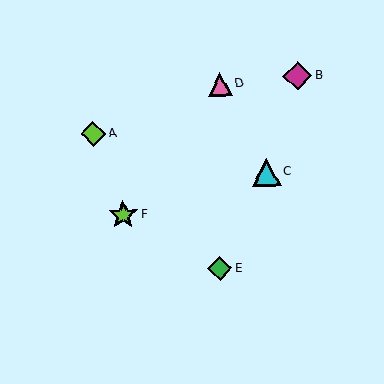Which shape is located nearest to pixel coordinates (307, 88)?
The magenta diamond (labeled B) at (298, 76) is nearest to that location.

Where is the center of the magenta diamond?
The center of the magenta diamond is at (298, 76).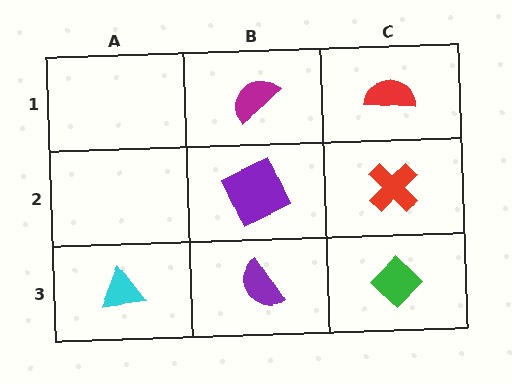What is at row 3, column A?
A cyan triangle.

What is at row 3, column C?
A green diamond.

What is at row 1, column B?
A magenta semicircle.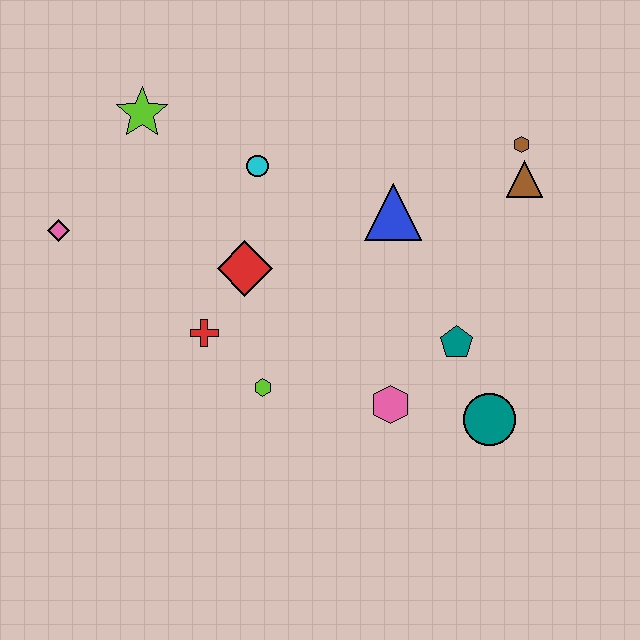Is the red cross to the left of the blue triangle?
Yes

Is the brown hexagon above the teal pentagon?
Yes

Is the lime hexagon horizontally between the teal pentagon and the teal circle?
No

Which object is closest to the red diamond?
The red cross is closest to the red diamond.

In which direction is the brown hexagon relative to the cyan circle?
The brown hexagon is to the right of the cyan circle.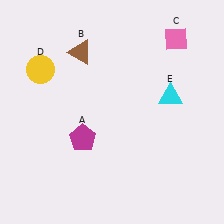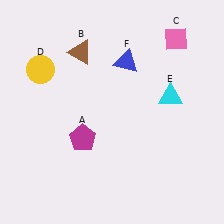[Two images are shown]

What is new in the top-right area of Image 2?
A blue triangle (F) was added in the top-right area of Image 2.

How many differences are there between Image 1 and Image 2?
There is 1 difference between the two images.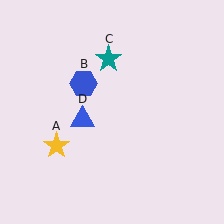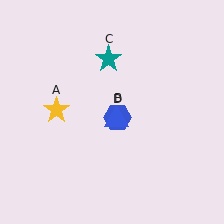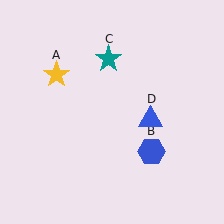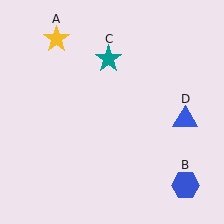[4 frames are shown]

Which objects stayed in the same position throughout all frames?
Teal star (object C) remained stationary.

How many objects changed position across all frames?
3 objects changed position: yellow star (object A), blue hexagon (object B), blue triangle (object D).